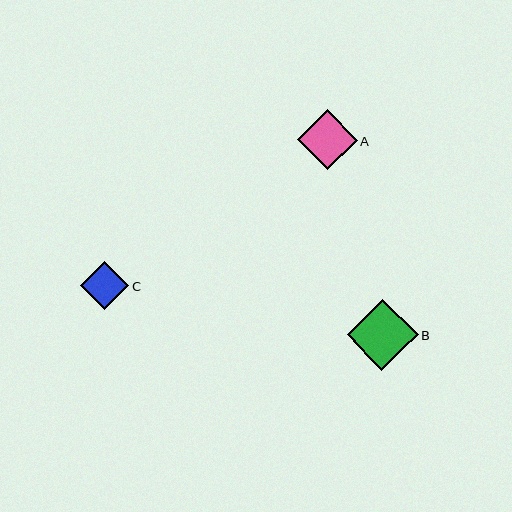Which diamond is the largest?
Diamond B is the largest with a size of approximately 70 pixels.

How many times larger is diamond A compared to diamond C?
Diamond A is approximately 1.2 times the size of diamond C.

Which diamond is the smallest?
Diamond C is the smallest with a size of approximately 48 pixels.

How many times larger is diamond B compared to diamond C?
Diamond B is approximately 1.5 times the size of diamond C.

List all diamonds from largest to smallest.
From largest to smallest: B, A, C.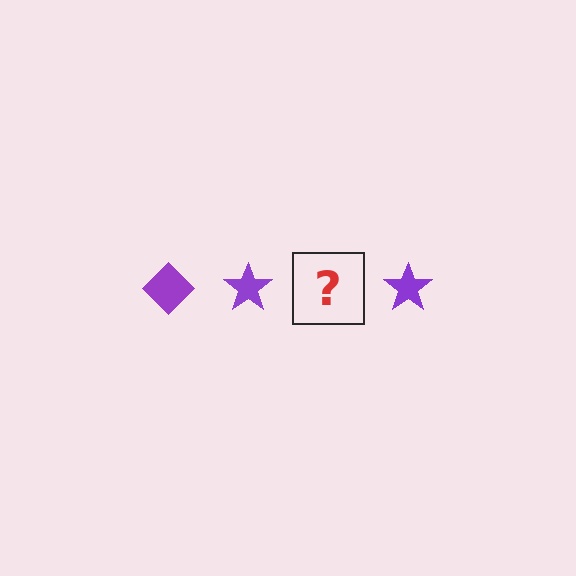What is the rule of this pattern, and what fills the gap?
The rule is that the pattern cycles through diamond, star shapes in purple. The gap should be filled with a purple diamond.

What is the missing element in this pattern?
The missing element is a purple diamond.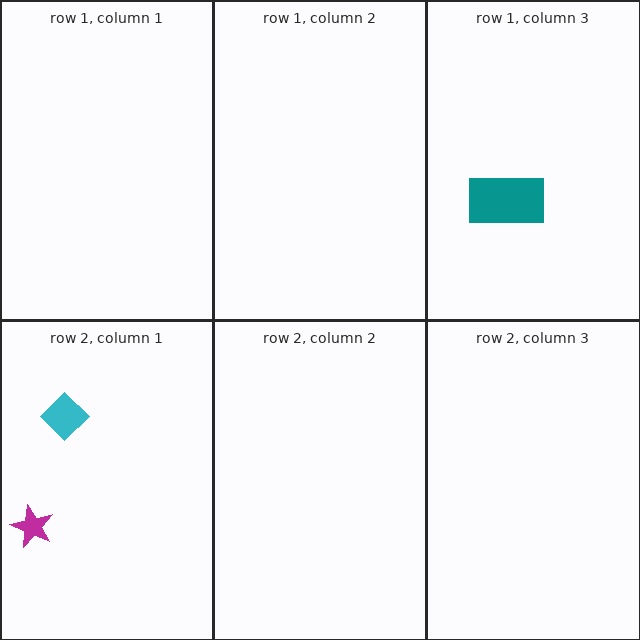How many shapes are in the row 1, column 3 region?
1.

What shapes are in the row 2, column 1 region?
The cyan diamond, the magenta star.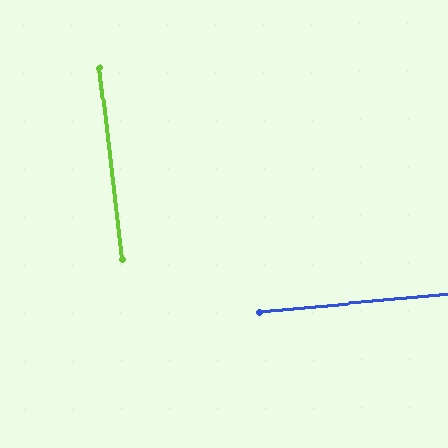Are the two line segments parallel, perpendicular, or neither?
Perpendicular — they meet at approximately 89°.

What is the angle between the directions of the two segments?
Approximately 89 degrees.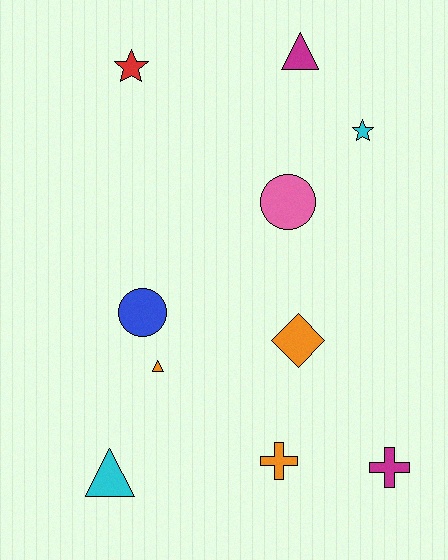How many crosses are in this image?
There are 2 crosses.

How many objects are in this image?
There are 10 objects.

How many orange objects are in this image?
There are 3 orange objects.